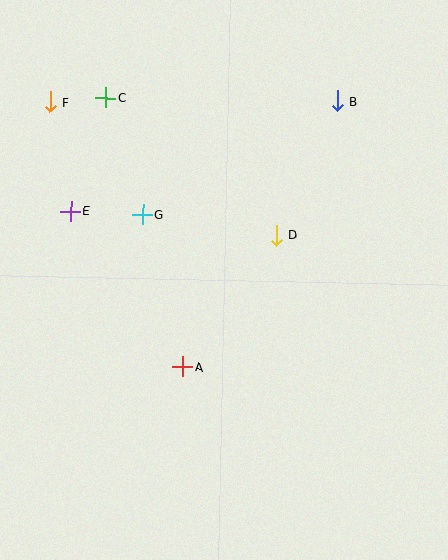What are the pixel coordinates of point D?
Point D is at (276, 235).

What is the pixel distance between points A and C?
The distance between A and C is 280 pixels.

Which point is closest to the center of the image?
Point D at (276, 235) is closest to the center.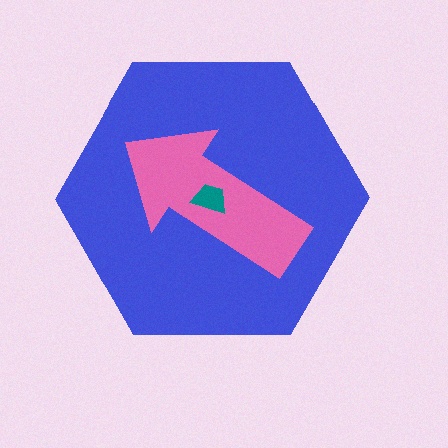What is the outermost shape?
The blue hexagon.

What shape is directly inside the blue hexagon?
The pink arrow.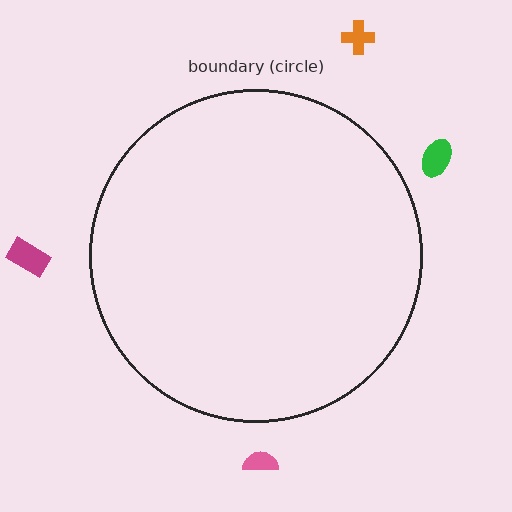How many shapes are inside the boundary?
0 inside, 4 outside.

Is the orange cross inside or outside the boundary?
Outside.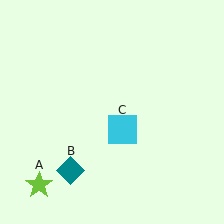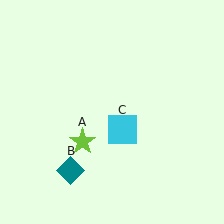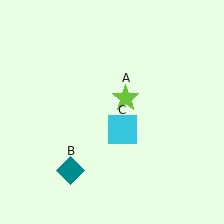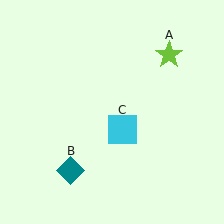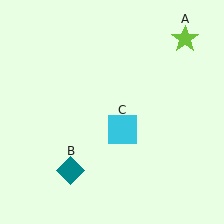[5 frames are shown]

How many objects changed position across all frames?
1 object changed position: lime star (object A).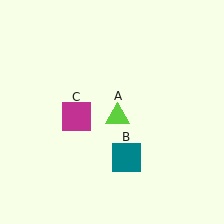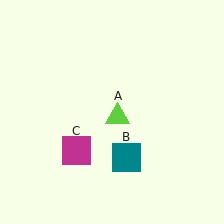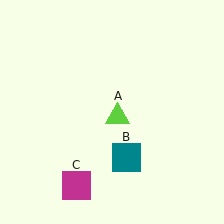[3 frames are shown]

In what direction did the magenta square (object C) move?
The magenta square (object C) moved down.